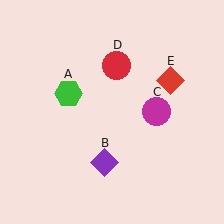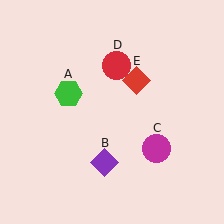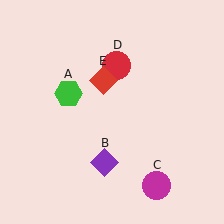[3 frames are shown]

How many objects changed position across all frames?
2 objects changed position: magenta circle (object C), red diamond (object E).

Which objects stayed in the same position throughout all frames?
Green hexagon (object A) and purple diamond (object B) and red circle (object D) remained stationary.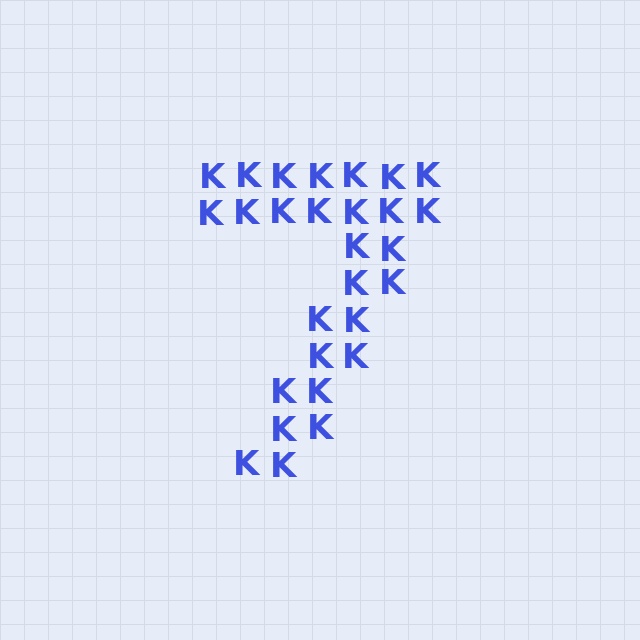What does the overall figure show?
The overall figure shows the digit 7.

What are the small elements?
The small elements are letter K's.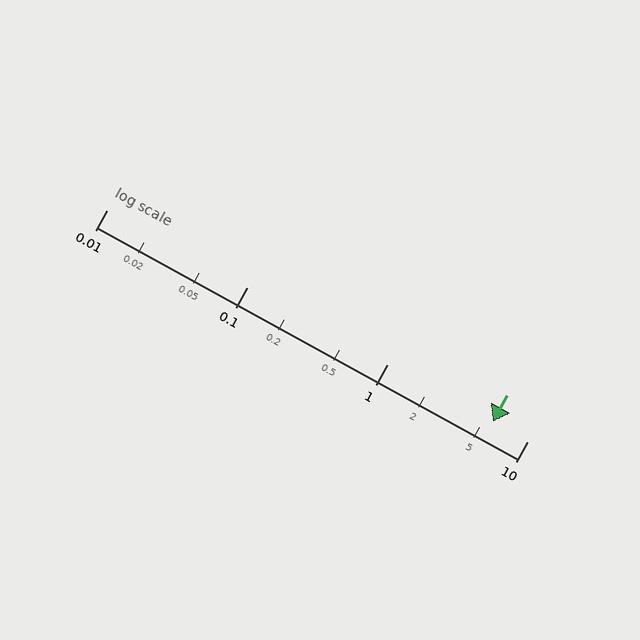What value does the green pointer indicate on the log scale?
The pointer indicates approximately 5.7.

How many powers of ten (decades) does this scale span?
The scale spans 3 decades, from 0.01 to 10.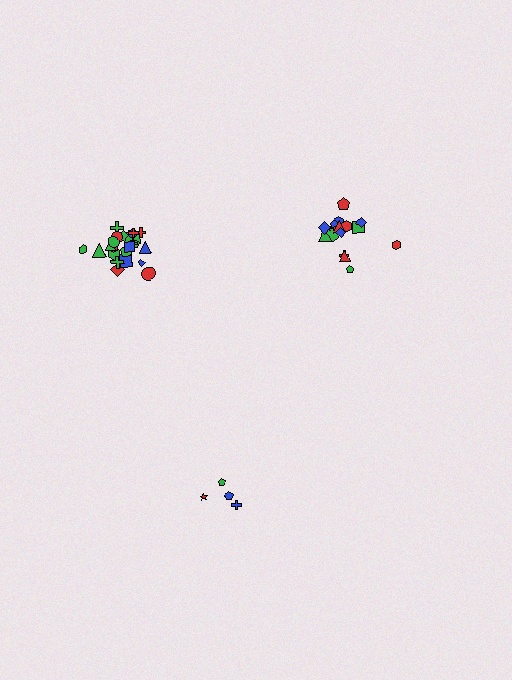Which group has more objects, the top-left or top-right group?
The top-left group.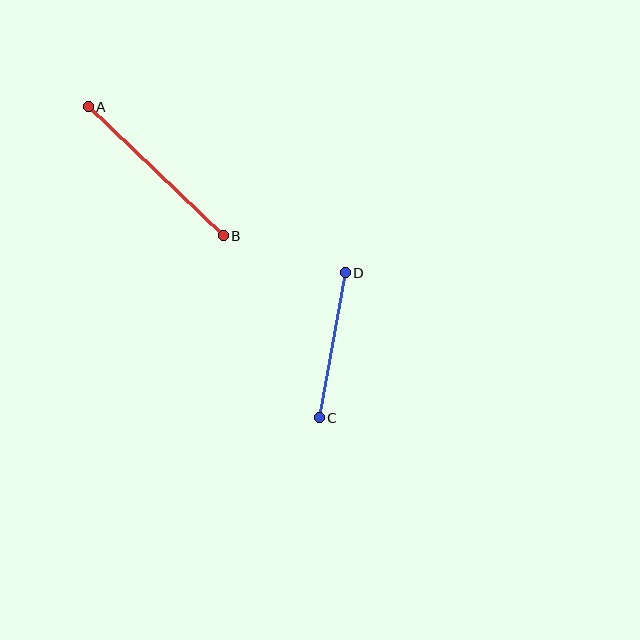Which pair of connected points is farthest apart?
Points A and B are farthest apart.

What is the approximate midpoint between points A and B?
The midpoint is at approximately (156, 171) pixels.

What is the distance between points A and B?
The distance is approximately 187 pixels.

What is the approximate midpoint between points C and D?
The midpoint is at approximately (332, 345) pixels.